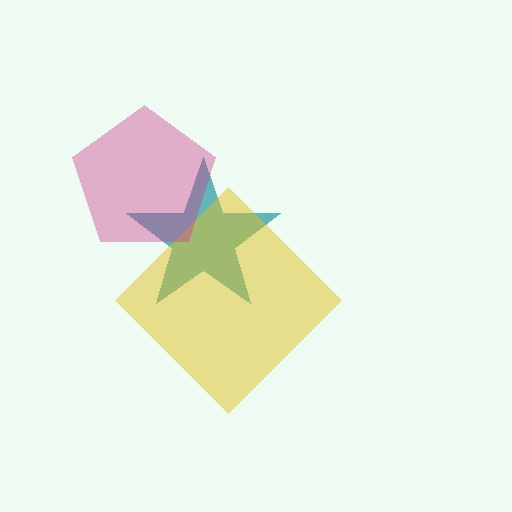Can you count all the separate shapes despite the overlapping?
Yes, there are 3 separate shapes.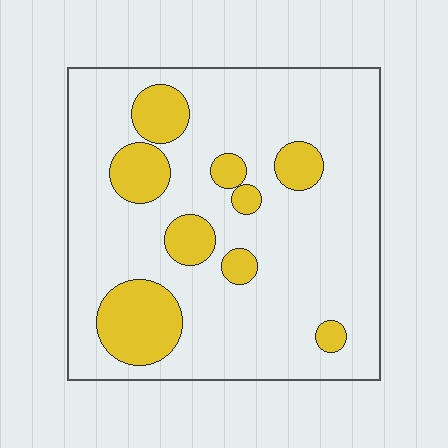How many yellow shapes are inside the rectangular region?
9.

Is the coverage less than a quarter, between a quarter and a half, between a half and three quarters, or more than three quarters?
Less than a quarter.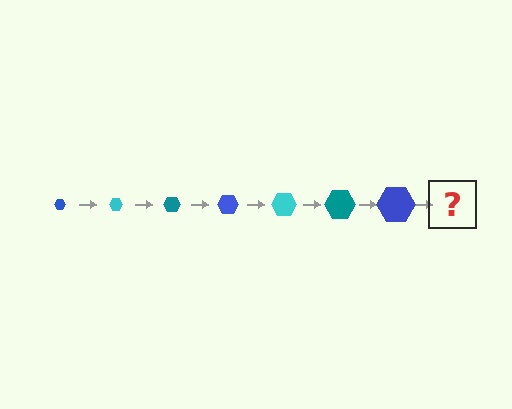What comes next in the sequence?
The next element should be a cyan hexagon, larger than the previous one.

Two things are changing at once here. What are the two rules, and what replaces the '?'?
The two rules are that the hexagon grows larger each step and the color cycles through blue, cyan, and teal. The '?' should be a cyan hexagon, larger than the previous one.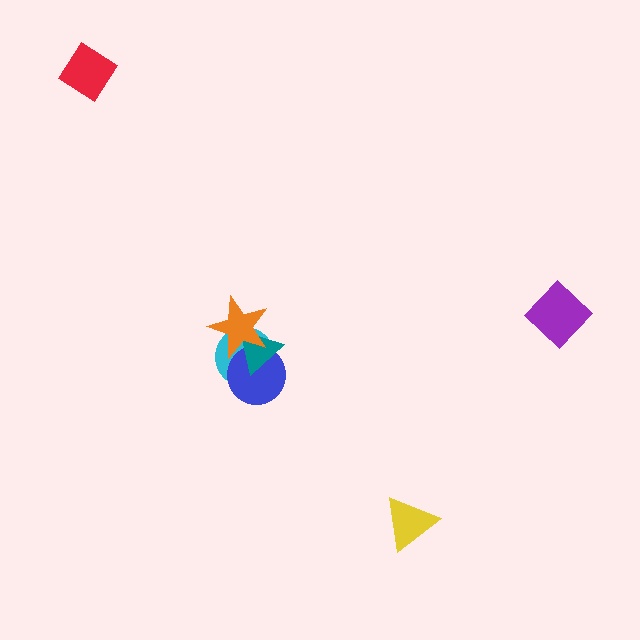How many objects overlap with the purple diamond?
0 objects overlap with the purple diamond.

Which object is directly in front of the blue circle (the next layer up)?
The teal triangle is directly in front of the blue circle.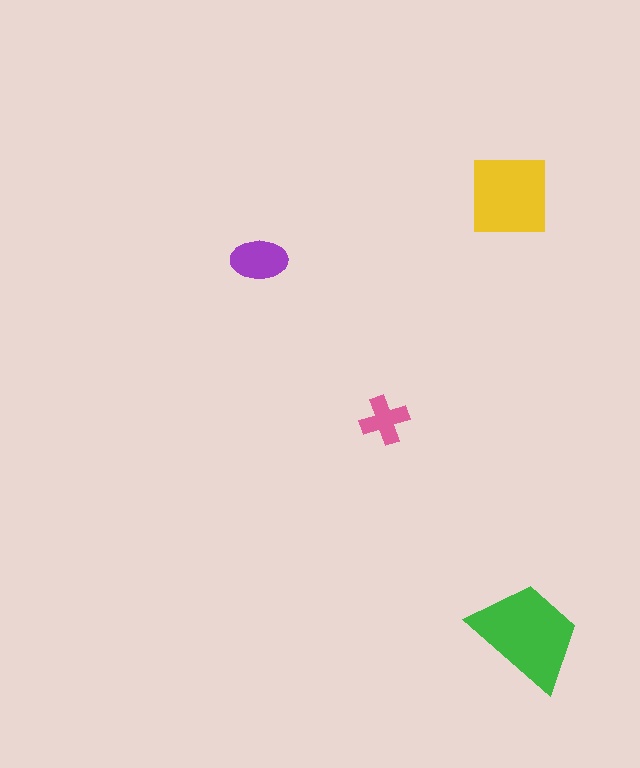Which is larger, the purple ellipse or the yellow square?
The yellow square.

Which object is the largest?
The green trapezoid.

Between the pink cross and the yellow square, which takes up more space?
The yellow square.